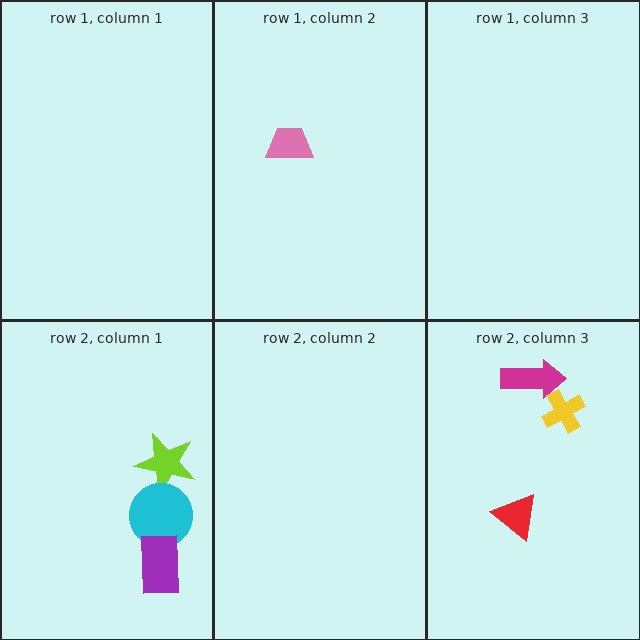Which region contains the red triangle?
The row 2, column 3 region.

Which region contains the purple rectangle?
The row 2, column 1 region.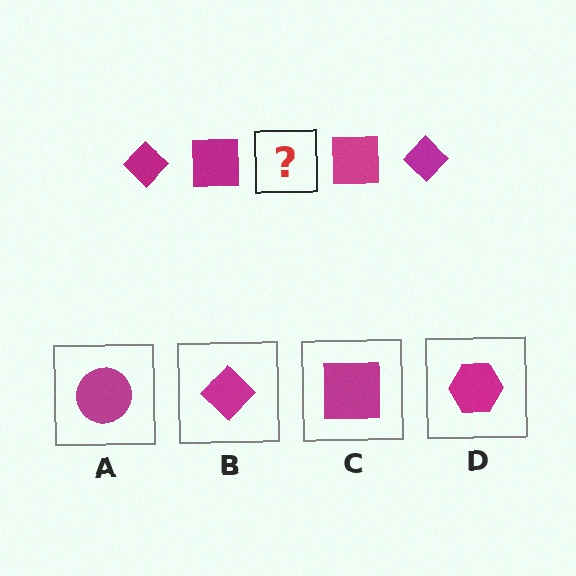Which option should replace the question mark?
Option B.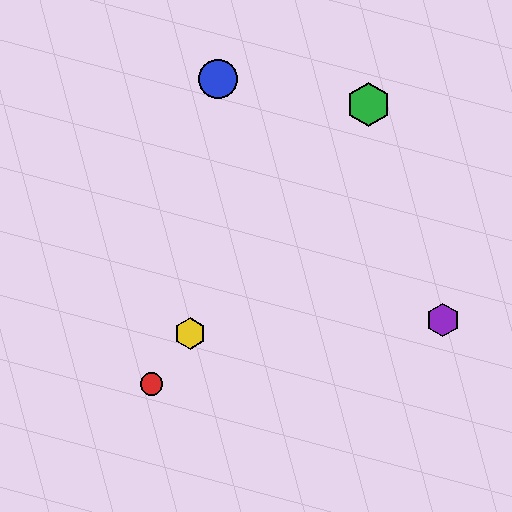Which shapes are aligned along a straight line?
The red circle, the green hexagon, the yellow hexagon are aligned along a straight line.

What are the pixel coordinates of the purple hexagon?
The purple hexagon is at (443, 320).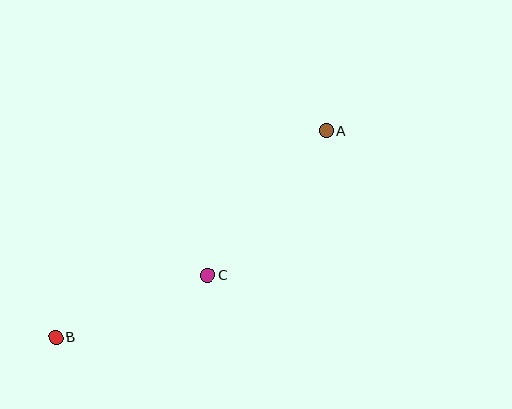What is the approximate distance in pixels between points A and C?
The distance between A and C is approximately 187 pixels.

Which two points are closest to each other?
Points B and C are closest to each other.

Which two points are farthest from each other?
Points A and B are farthest from each other.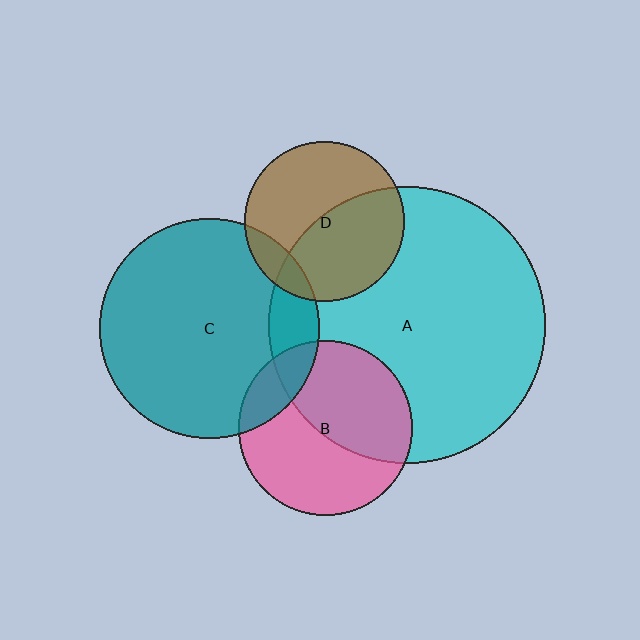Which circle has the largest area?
Circle A (cyan).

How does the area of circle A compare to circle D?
Approximately 3.0 times.